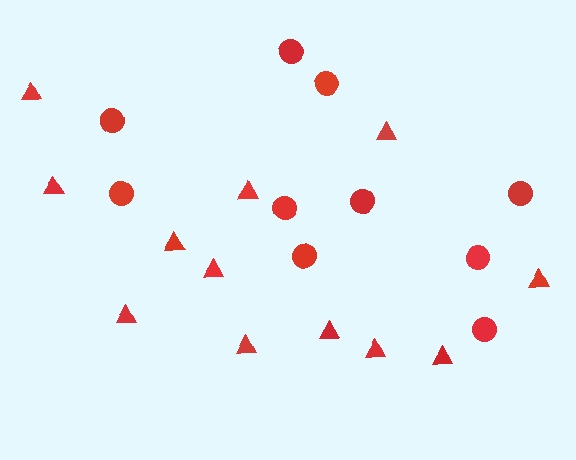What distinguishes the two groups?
There are 2 groups: one group of circles (10) and one group of triangles (12).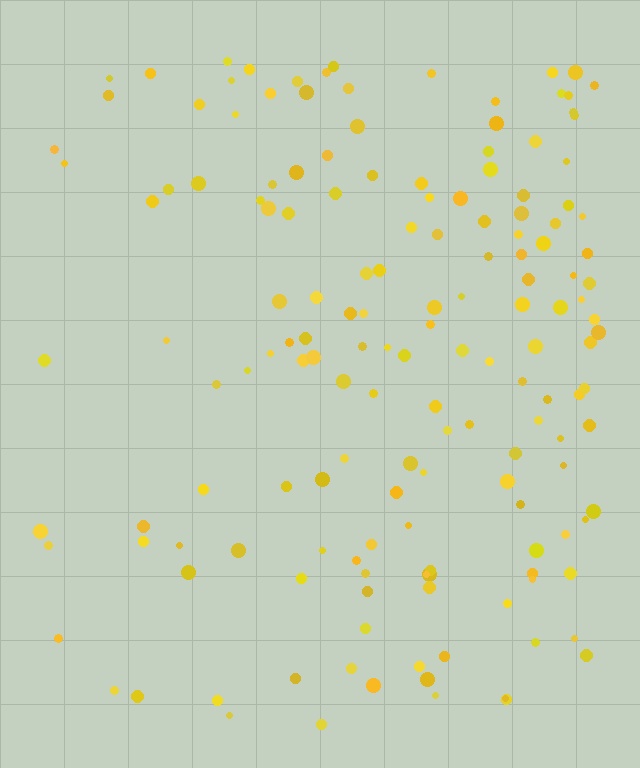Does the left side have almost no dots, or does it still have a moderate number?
Still a moderate number, just noticeably fewer than the right.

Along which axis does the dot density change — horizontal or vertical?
Horizontal.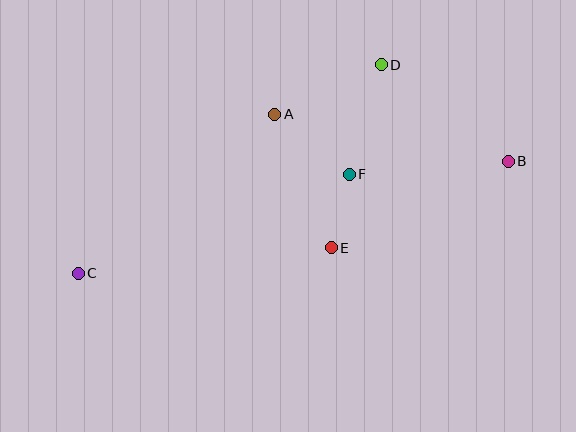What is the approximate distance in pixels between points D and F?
The distance between D and F is approximately 114 pixels.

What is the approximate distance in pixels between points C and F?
The distance between C and F is approximately 289 pixels.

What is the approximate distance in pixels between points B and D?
The distance between B and D is approximately 159 pixels.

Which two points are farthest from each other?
Points B and C are farthest from each other.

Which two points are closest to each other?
Points E and F are closest to each other.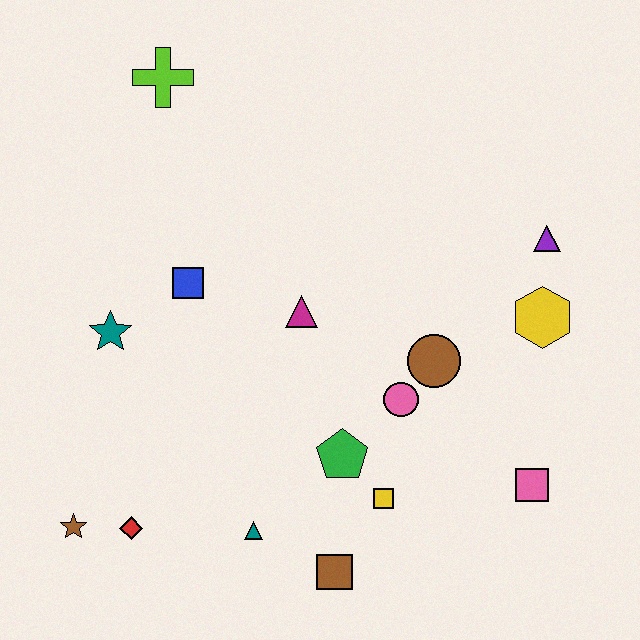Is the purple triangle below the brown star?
No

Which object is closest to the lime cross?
The blue square is closest to the lime cross.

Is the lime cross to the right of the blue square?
No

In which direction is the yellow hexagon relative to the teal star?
The yellow hexagon is to the right of the teal star.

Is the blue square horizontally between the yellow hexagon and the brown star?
Yes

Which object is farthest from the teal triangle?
The lime cross is farthest from the teal triangle.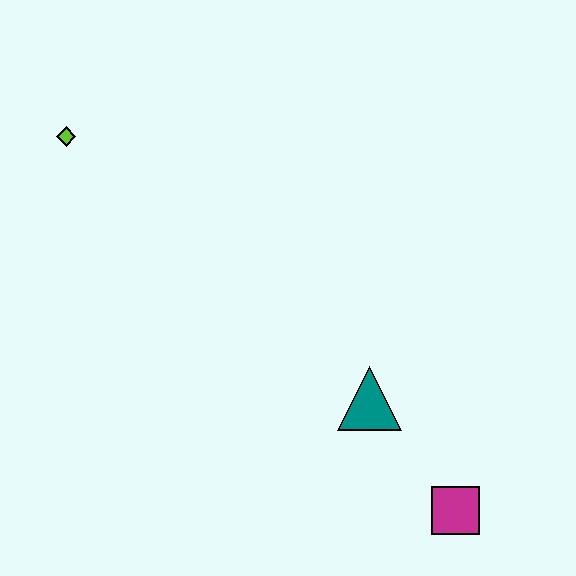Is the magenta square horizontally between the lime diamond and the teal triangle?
No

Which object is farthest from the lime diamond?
The magenta square is farthest from the lime diamond.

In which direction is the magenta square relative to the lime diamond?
The magenta square is to the right of the lime diamond.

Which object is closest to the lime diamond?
The teal triangle is closest to the lime diamond.